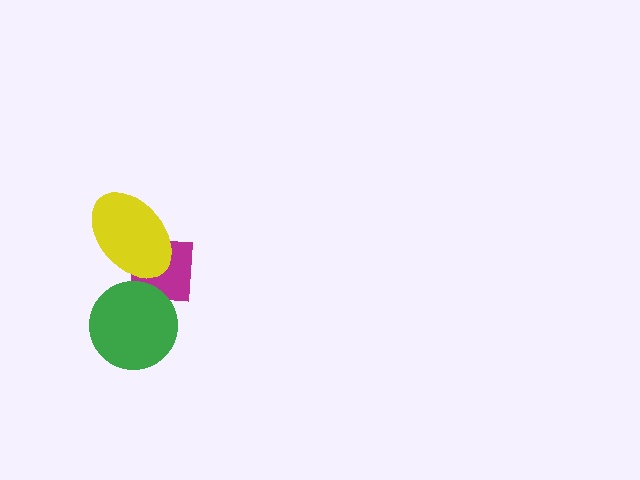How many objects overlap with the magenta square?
2 objects overlap with the magenta square.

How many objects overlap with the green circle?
1 object overlaps with the green circle.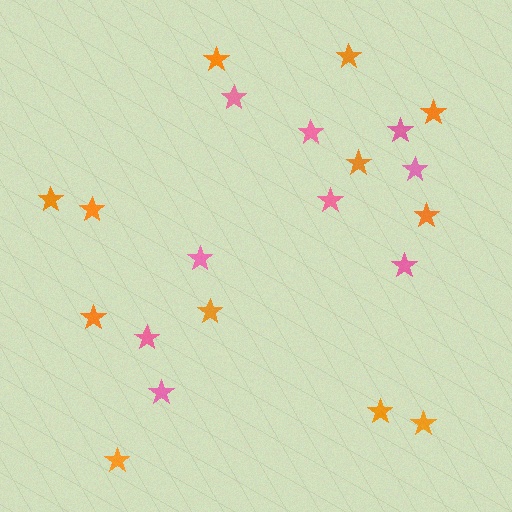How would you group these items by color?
There are 2 groups: one group of pink stars (9) and one group of orange stars (12).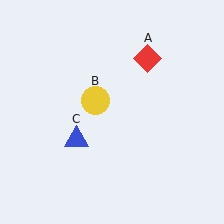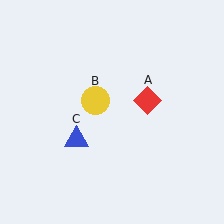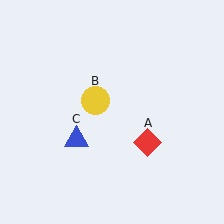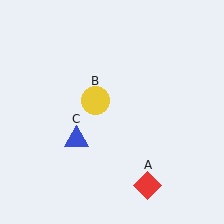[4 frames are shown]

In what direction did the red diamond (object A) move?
The red diamond (object A) moved down.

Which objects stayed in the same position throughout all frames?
Yellow circle (object B) and blue triangle (object C) remained stationary.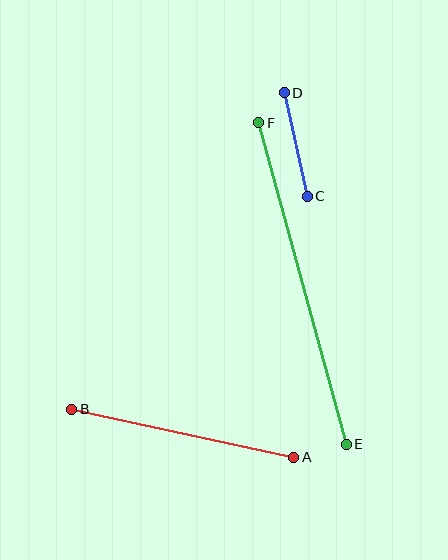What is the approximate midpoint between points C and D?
The midpoint is at approximately (296, 145) pixels.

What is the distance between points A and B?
The distance is approximately 227 pixels.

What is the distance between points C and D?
The distance is approximately 106 pixels.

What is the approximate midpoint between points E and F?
The midpoint is at approximately (302, 283) pixels.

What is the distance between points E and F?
The distance is approximately 333 pixels.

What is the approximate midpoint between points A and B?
The midpoint is at approximately (183, 433) pixels.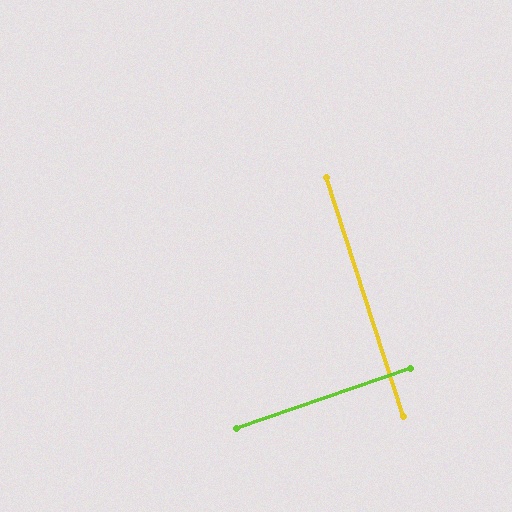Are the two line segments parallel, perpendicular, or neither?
Perpendicular — they meet at approximately 89°.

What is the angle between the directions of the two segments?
Approximately 89 degrees.